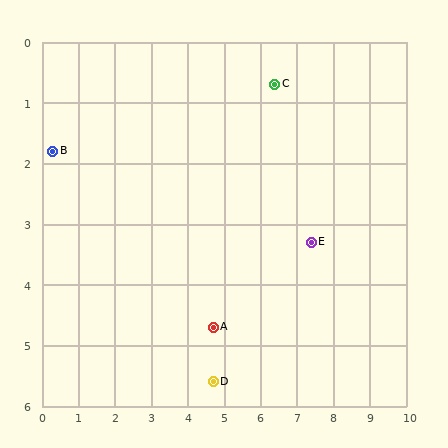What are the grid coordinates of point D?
Point D is at approximately (4.7, 5.6).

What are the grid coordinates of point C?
Point C is at approximately (6.4, 0.7).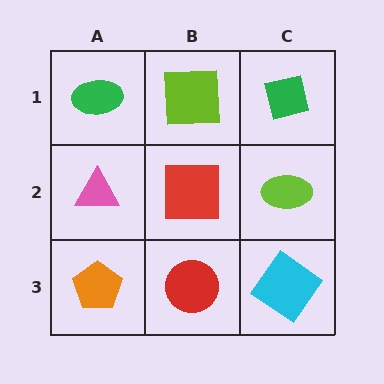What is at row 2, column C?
A lime ellipse.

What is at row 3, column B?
A red circle.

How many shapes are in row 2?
3 shapes.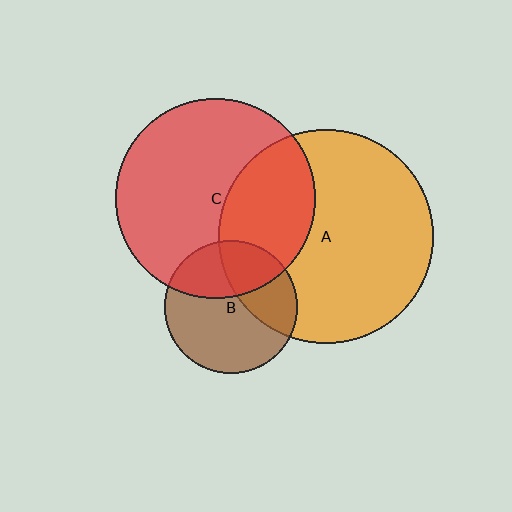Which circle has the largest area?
Circle A (orange).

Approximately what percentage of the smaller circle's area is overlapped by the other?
Approximately 35%.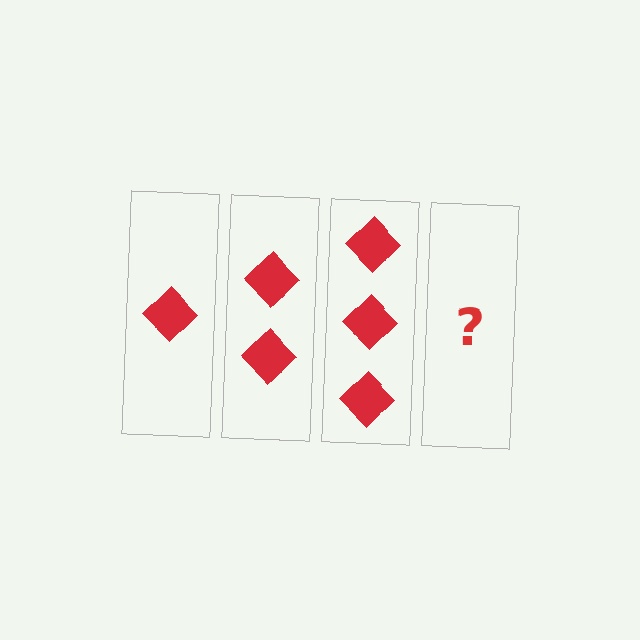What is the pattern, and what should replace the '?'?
The pattern is that each step adds one more diamond. The '?' should be 4 diamonds.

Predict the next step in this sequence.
The next step is 4 diamonds.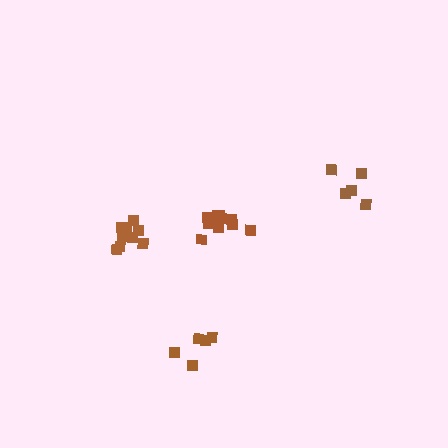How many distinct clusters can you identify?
There are 4 distinct clusters.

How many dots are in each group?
Group 1: 5 dots, Group 2: 11 dots, Group 3: 9 dots, Group 4: 5 dots (30 total).